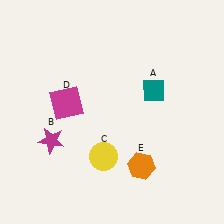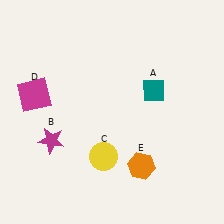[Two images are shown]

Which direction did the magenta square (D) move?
The magenta square (D) moved left.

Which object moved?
The magenta square (D) moved left.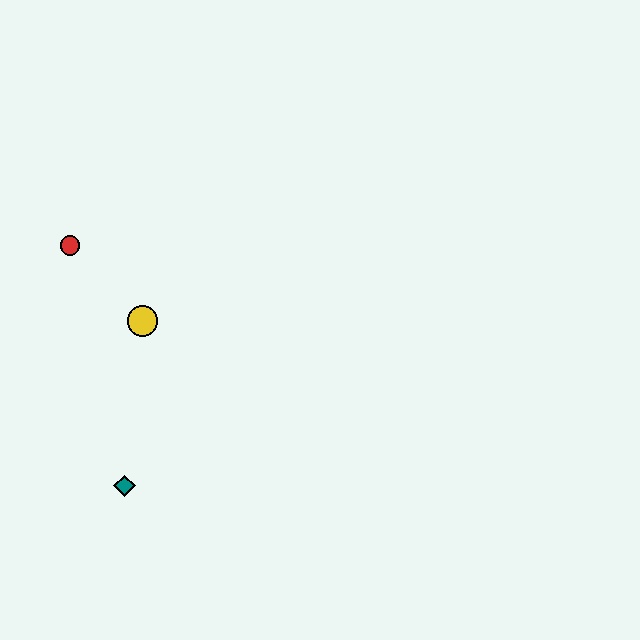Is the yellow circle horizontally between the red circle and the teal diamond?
No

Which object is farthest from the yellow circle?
The teal diamond is farthest from the yellow circle.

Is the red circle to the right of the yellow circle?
No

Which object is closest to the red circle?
The yellow circle is closest to the red circle.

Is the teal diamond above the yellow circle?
No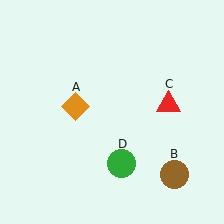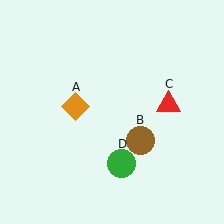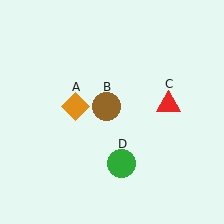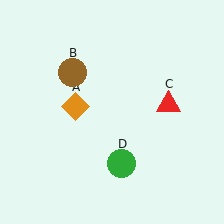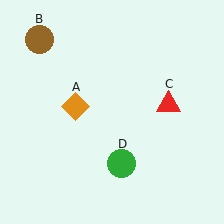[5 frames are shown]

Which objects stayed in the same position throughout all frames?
Orange diamond (object A) and red triangle (object C) and green circle (object D) remained stationary.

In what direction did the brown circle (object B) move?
The brown circle (object B) moved up and to the left.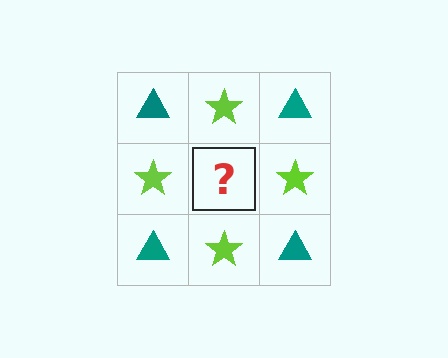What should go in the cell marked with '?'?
The missing cell should contain a teal triangle.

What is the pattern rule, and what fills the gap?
The rule is that it alternates teal triangle and lime star in a checkerboard pattern. The gap should be filled with a teal triangle.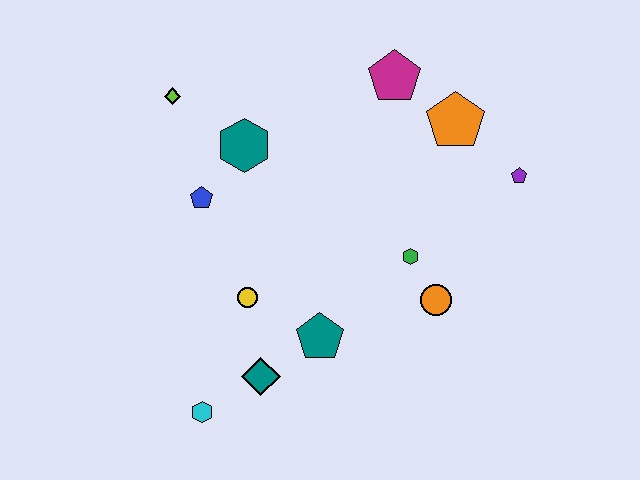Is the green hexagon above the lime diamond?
No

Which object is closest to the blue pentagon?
The teal hexagon is closest to the blue pentagon.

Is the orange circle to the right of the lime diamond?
Yes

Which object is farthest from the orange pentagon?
The cyan hexagon is farthest from the orange pentagon.